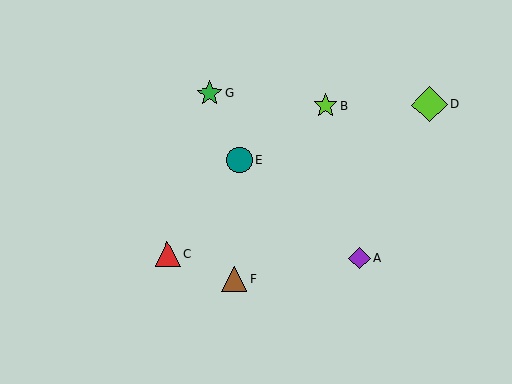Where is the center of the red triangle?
The center of the red triangle is at (167, 254).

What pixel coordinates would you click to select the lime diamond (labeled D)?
Click at (430, 105) to select the lime diamond D.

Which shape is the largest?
The lime diamond (labeled D) is the largest.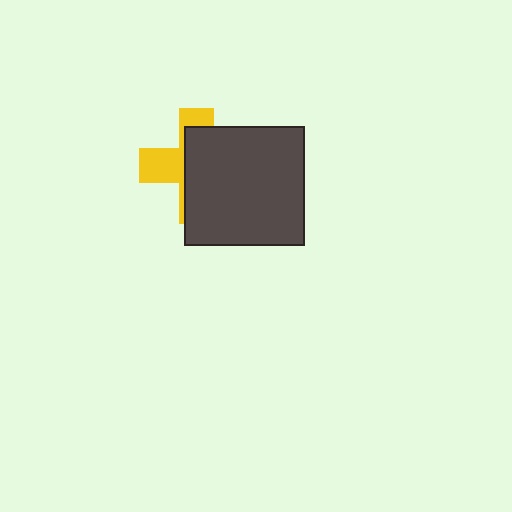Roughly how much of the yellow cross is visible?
A small part of it is visible (roughly 35%).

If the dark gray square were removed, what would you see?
You would see the complete yellow cross.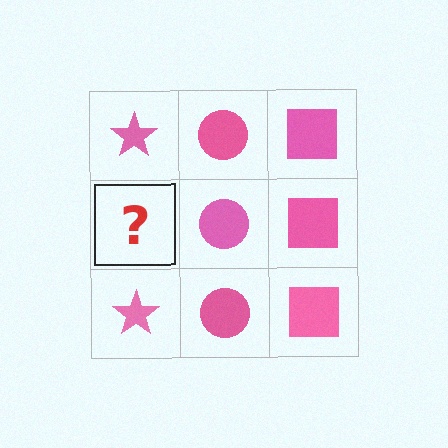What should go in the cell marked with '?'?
The missing cell should contain a pink star.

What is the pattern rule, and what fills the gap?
The rule is that each column has a consistent shape. The gap should be filled with a pink star.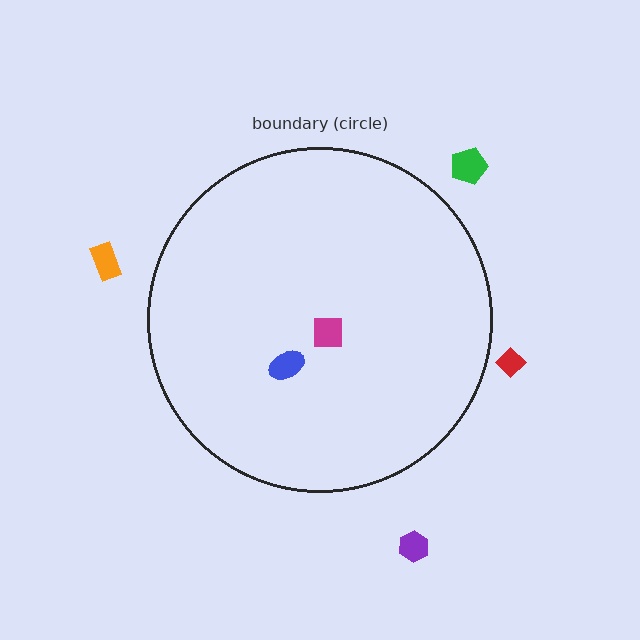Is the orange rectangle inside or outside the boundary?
Outside.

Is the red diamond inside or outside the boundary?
Outside.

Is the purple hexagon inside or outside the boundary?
Outside.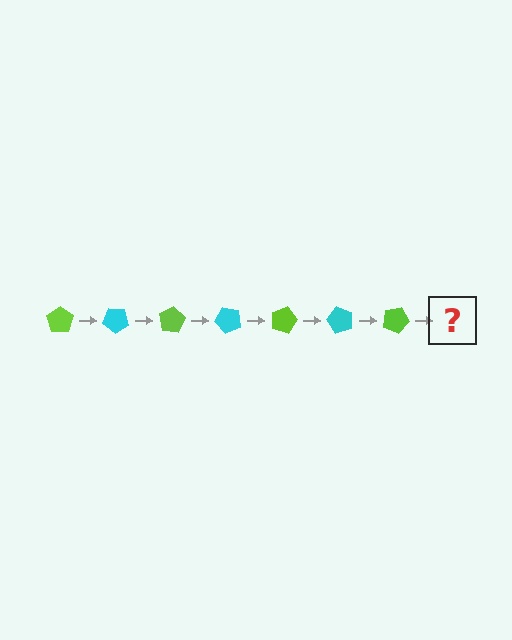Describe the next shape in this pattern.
It should be a cyan pentagon, rotated 280 degrees from the start.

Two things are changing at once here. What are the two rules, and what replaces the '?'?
The two rules are that it rotates 40 degrees each step and the color cycles through lime and cyan. The '?' should be a cyan pentagon, rotated 280 degrees from the start.